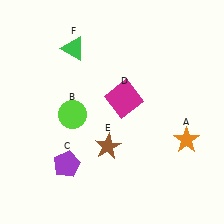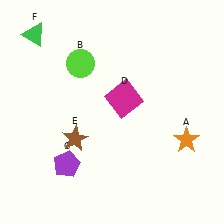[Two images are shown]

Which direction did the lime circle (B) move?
The lime circle (B) moved up.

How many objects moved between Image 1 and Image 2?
3 objects moved between the two images.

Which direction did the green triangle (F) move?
The green triangle (F) moved left.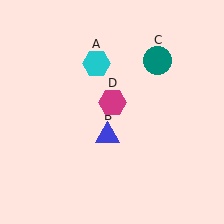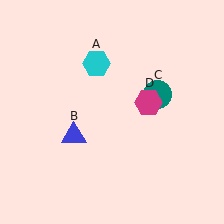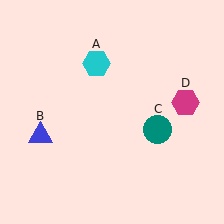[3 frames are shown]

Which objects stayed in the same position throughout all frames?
Cyan hexagon (object A) remained stationary.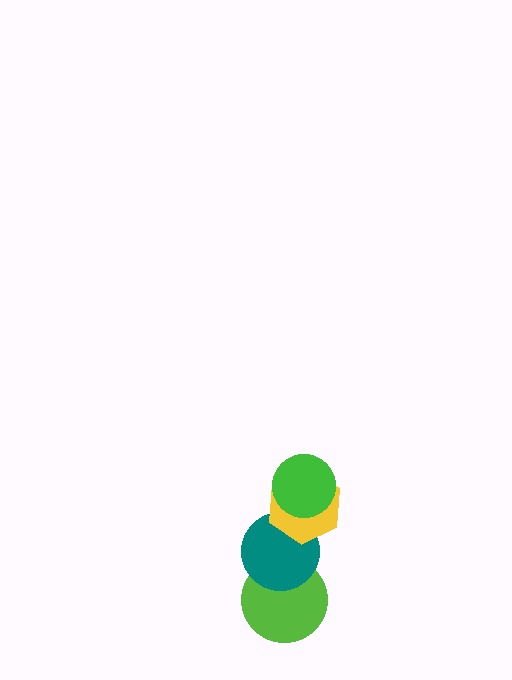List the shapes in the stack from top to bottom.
From top to bottom: the green circle, the yellow hexagon, the teal circle, the lime circle.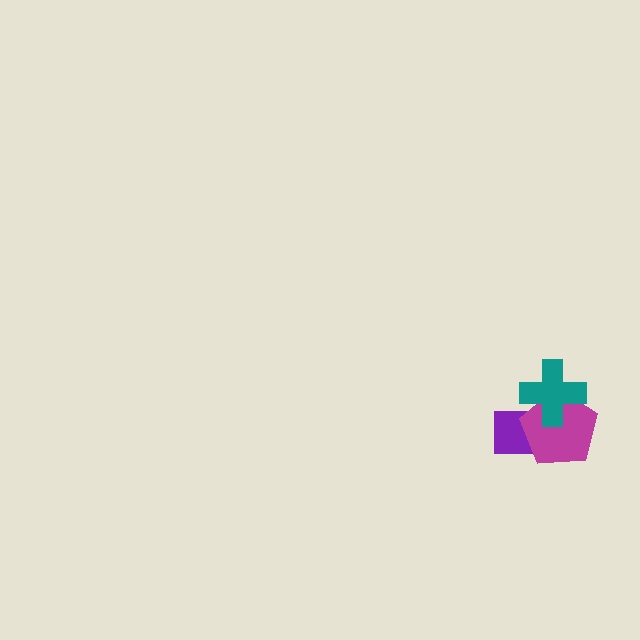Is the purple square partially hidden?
Yes, it is partially covered by another shape.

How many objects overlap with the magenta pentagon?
2 objects overlap with the magenta pentagon.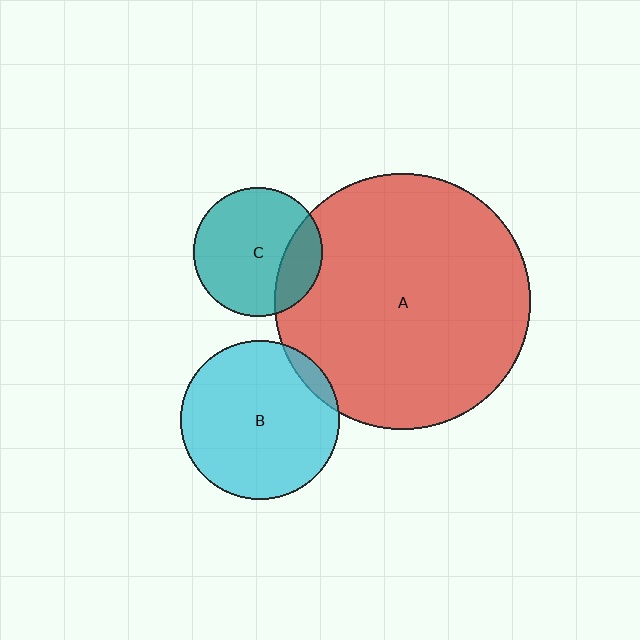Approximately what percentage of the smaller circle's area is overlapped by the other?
Approximately 20%.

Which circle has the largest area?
Circle A (red).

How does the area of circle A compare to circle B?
Approximately 2.6 times.